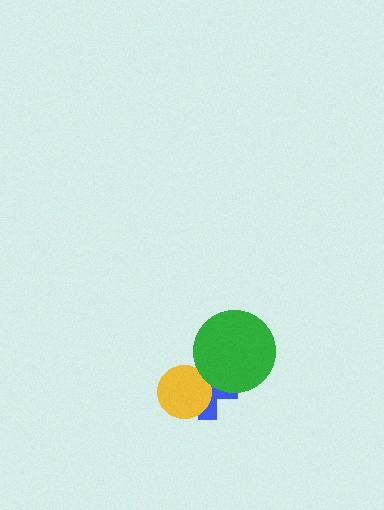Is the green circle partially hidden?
No, no other shape covers it.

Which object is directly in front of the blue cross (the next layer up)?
The yellow circle is directly in front of the blue cross.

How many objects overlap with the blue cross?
2 objects overlap with the blue cross.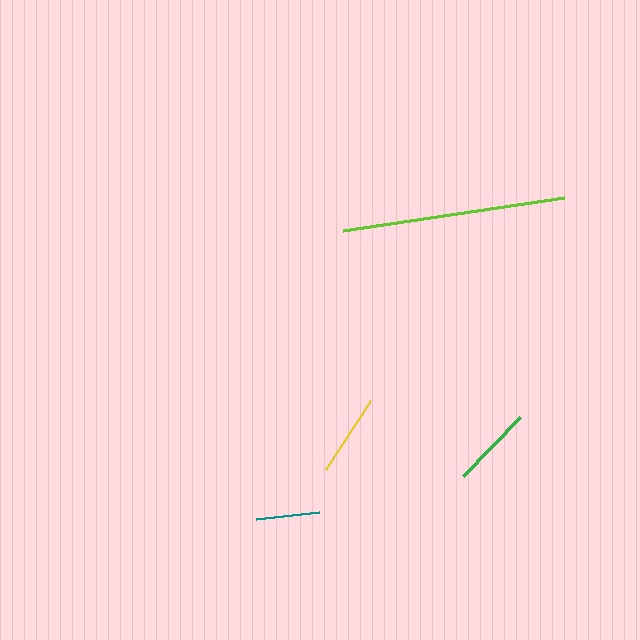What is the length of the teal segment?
The teal segment is approximately 63 pixels long.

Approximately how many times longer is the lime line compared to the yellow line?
The lime line is approximately 2.7 times the length of the yellow line.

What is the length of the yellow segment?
The yellow segment is approximately 83 pixels long.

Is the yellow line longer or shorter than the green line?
The yellow line is longer than the green line.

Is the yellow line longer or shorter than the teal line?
The yellow line is longer than the teal line.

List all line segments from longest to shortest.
From longest to shortest: lime, yellow, green, teal.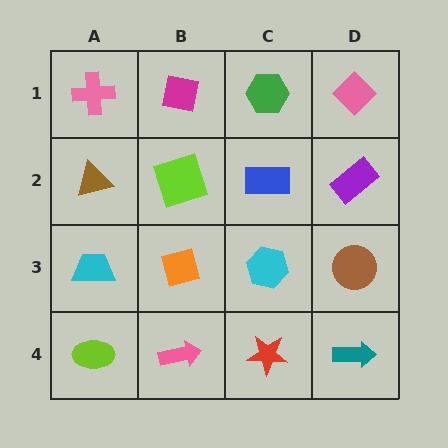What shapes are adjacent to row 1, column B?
A lime square (row 2, column B), a pink cross (row 1, column A), a green hexagon (row 1, column C).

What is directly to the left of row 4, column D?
A red star.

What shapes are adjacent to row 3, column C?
A blue rectangle (row 2, column C), a red star (row 4, column C), an orange diamond (row 3, column B), a brown circle (row 3, column D).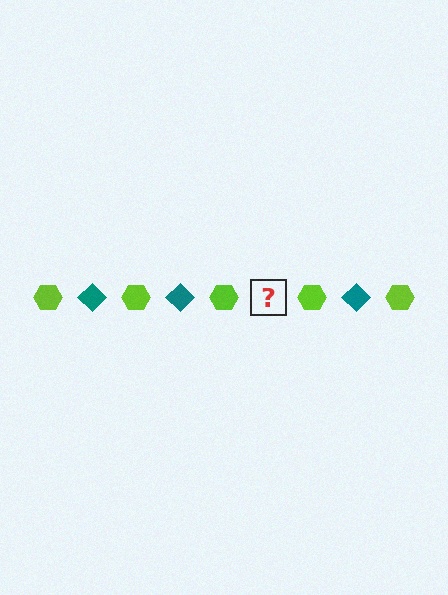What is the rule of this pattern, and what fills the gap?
The rule is that the pattern alternates between lime hexagon and teal diamond. The gap should be filled with a teal diamond.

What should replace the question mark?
The question mark should be replaced with a teal diamond.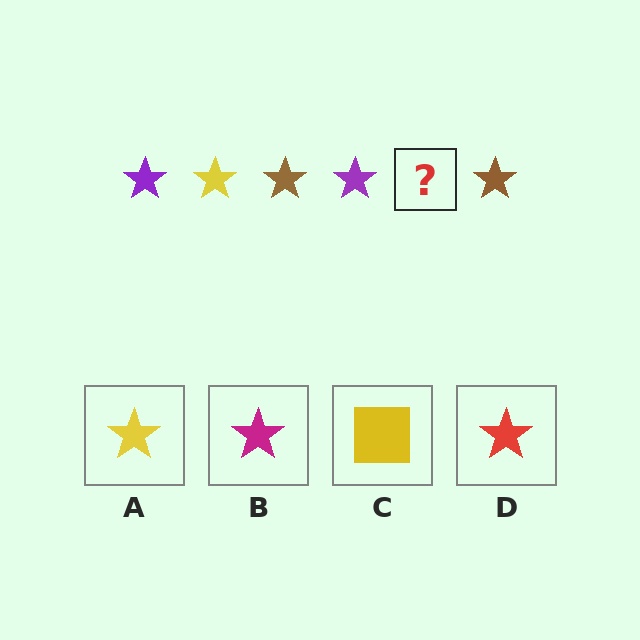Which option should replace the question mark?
Option A.